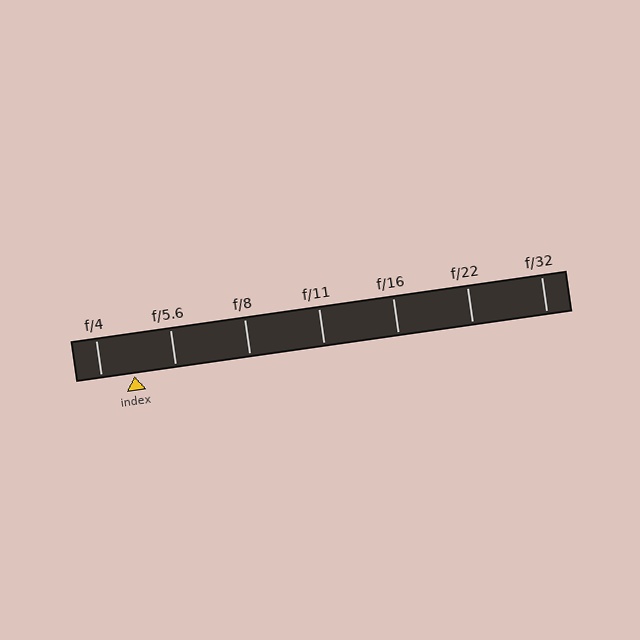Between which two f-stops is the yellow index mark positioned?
The index mark is between f/4 and f/5.6.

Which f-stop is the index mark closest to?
The index mark is closest to f/4.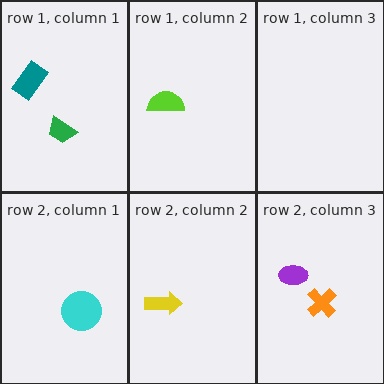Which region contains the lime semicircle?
The row 1, column 2 region.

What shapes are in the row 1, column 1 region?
The teal rectangle, the green trapezoid.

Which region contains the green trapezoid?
The row 1, column 1 region.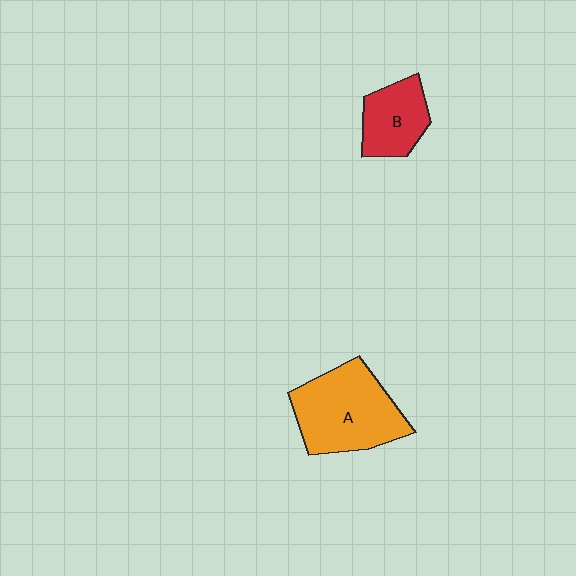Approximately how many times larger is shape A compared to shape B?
Approximately 1.8 times.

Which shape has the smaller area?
Shape B (red).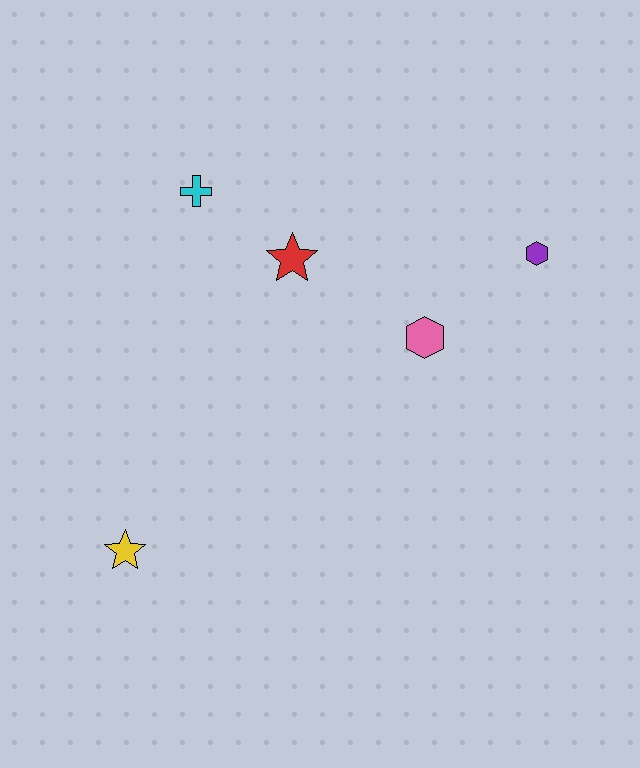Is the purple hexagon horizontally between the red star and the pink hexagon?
No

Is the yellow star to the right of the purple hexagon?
No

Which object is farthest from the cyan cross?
The yellow star is farthest from the cyan cross.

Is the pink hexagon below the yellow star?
No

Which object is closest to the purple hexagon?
The pink hexagon is closest to the purple hexagon.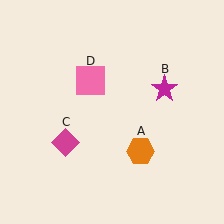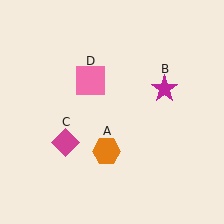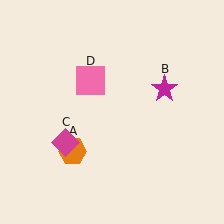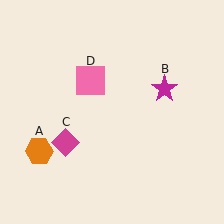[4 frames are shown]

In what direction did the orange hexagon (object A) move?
The orange hexagon (object A) moved left.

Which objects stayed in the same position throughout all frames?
Magenta star (object B) and magenta diamond (object C) and pink square (object D) remained stationary.